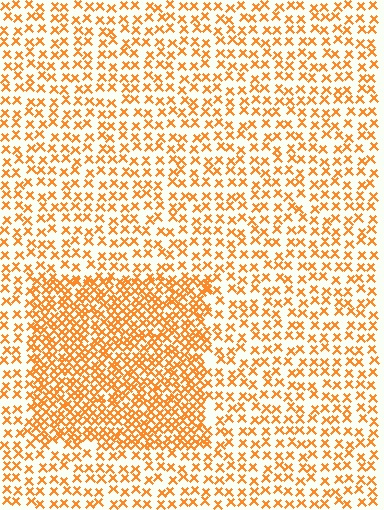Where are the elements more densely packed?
The elements are more densely packed inside the rectangle boundary.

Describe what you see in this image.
The image contains small orange elements arranged at two different densities. A rectangle-shaped region is visible where the elements are more densely packed than the surrounding area.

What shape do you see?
I see a rectangle.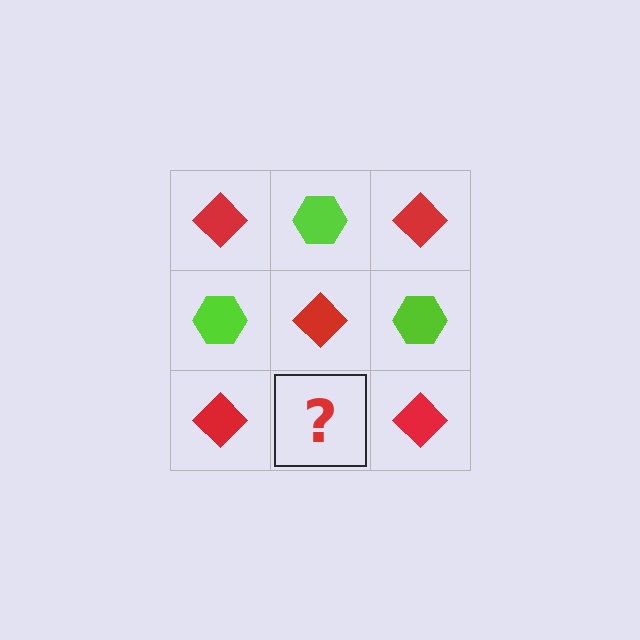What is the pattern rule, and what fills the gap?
The rule is that it alternates red diamond and lime hexagon in a checkerboard pattern. The gap should be filled with a lime hexagon.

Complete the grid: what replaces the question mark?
The question mark should be replaced with a lime hexagon.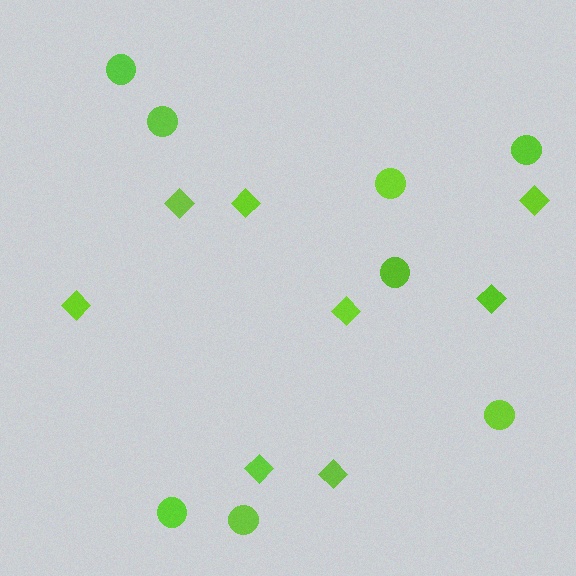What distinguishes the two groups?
There are 2 groups: one group of diamonds (8) and one group of circles (8).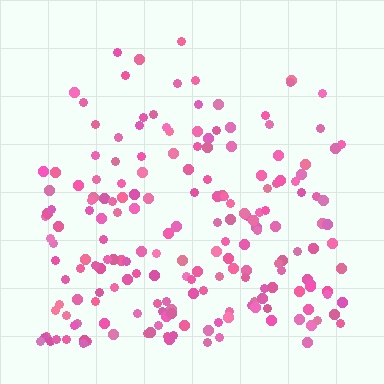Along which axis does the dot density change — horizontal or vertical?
Vertical.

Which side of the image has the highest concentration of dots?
The bottom.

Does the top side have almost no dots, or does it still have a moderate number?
Still a moderate number, just noticeably fewer than the bottom.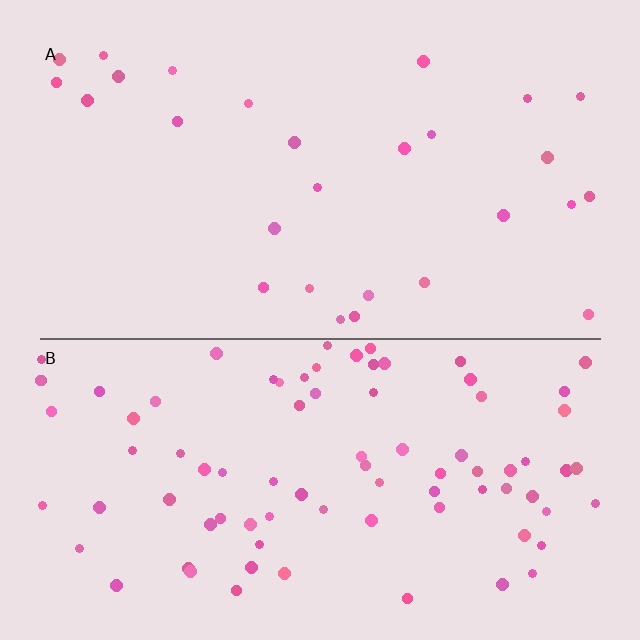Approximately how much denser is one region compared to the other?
Approximately 3.1× — region B over region A.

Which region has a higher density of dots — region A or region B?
B (the bottom).